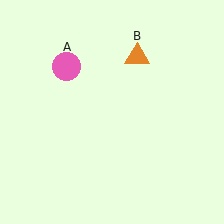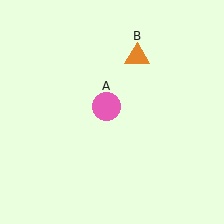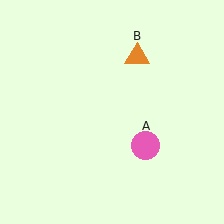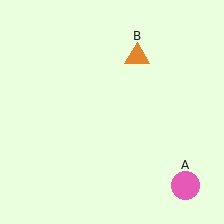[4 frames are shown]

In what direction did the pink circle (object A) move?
The pink circle (object A) moved down and to the right.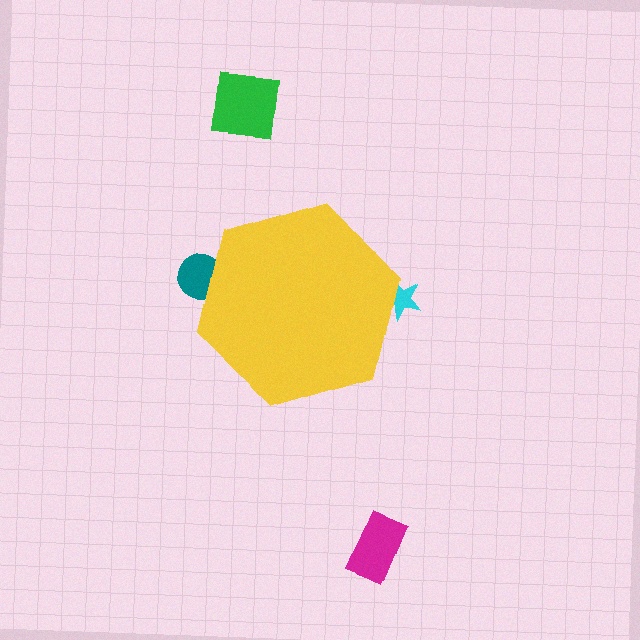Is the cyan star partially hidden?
Yes, the cyan star is partially hidden behind the yellow hexagon.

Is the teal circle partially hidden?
Yes, the teal circle is partially hidden behind the yellow hexagon.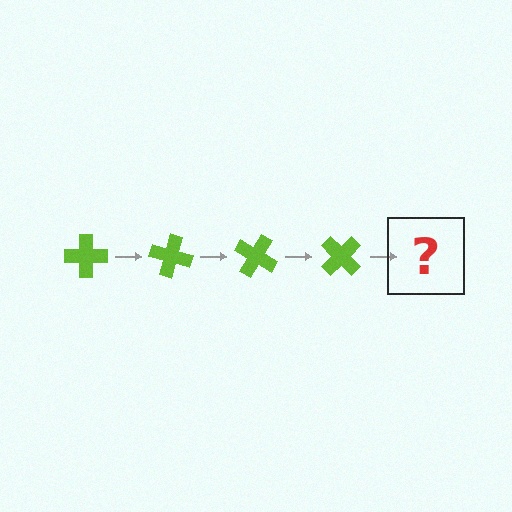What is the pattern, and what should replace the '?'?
The pattern is that the cross rotates 15 degrees each step. The '?' should be a lime cross rotated 60 degrees.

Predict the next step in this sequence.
The next step is a lime cross rotated 60 degrees.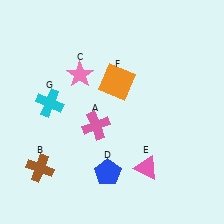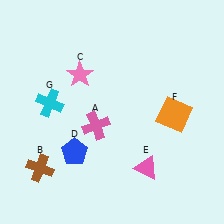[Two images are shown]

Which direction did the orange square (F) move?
The orange square (F) moved right.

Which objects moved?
The objects that moved are: the blue pentagon (D), the orange square (F).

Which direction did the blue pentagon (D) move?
The blue pentagon (D) moved left.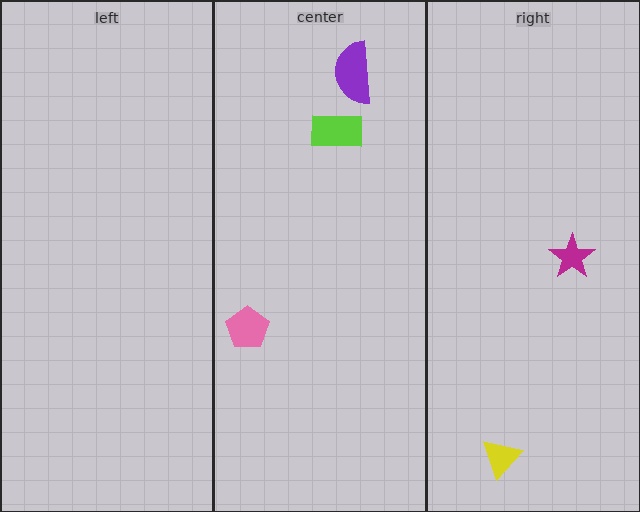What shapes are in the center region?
The lime rectangle, the purple semicircle, the pink pentagon.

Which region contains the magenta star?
The right region.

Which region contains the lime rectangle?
The center region.